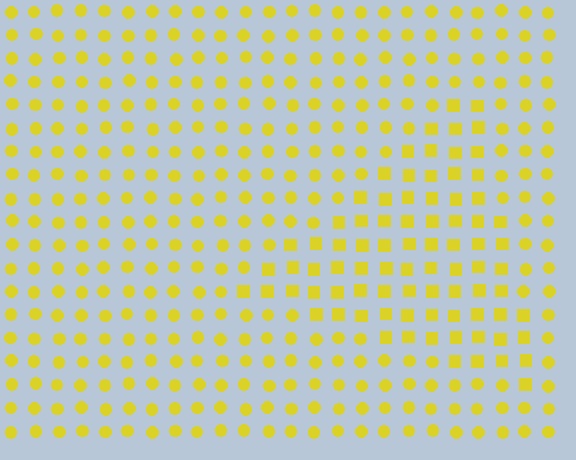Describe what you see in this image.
The image is filled with small yellow elements arranged in a uniform grid. A triangle-shaped region contains squares, while the surrounding area contains circles. The boundary is defined purely by the change in element shape.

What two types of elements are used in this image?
The image uses squares inside the triangle region and circles outside it.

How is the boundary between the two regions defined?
The boundary is defined by a change in element shape: squares inside vs. circles outside. All elements share the same color and spacing.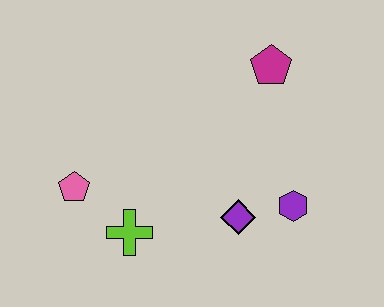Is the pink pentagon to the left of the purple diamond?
Yes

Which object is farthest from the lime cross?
The magenta pentagon is farthest from the lime cross.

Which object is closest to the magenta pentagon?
The purple hexagon is closest to the magenta pentagon.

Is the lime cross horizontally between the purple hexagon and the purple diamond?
No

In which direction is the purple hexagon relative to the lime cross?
The purple hexagon is to the right of the lime cross.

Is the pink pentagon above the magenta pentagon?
No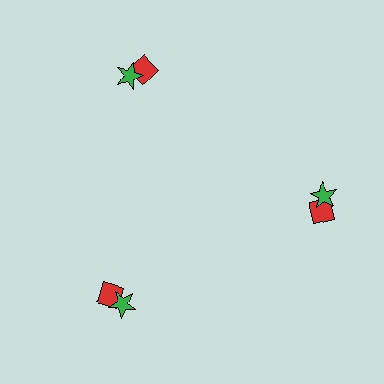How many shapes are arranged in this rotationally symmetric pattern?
There are 6 shapes, arranged in 3 groups of 2.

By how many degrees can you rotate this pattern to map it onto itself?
The pattern maps onto itself every 120 degrees of rotation.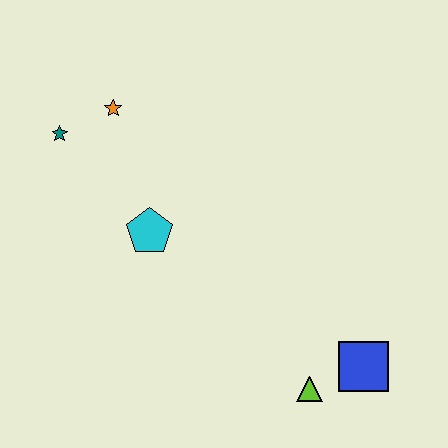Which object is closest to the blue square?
The lime triangle is closest to the blue square.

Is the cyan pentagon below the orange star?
Yes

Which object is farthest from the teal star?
The blue square is farthest from the teal star.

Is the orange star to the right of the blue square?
No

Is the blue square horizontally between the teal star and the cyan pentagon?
No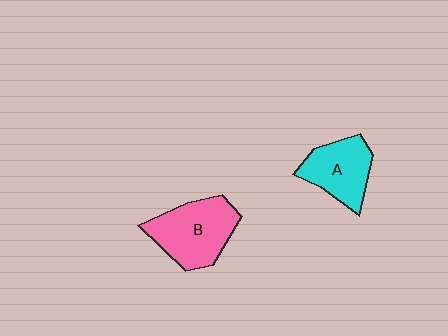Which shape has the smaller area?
Shape A (cyan).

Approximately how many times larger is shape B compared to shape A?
Approximately 1.3 times.